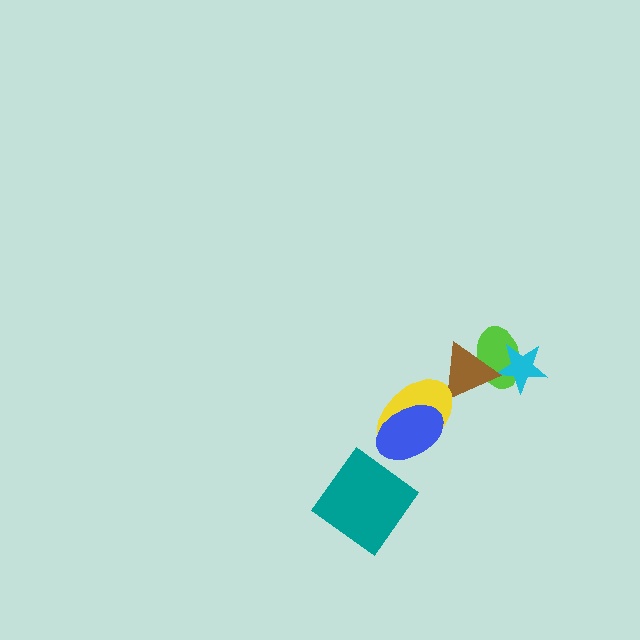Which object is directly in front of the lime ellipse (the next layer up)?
The cyan star is directly in front of the lime ellipse.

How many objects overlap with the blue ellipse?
1 object overlaps with the blue ellipse.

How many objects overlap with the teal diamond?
0 objects overlap with the teal diamond.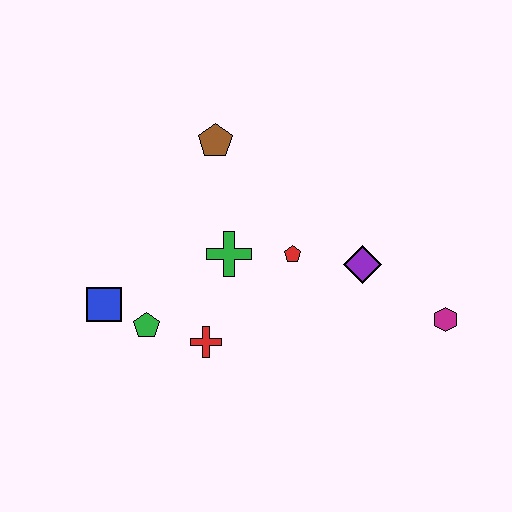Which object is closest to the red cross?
The green pentagon is closest to the red cross.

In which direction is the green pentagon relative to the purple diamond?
The green pentagon is to the left of the purple diamond.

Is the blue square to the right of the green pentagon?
No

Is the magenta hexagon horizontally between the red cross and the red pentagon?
No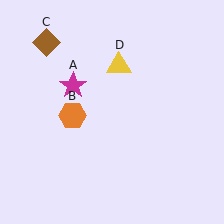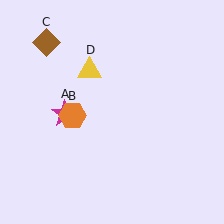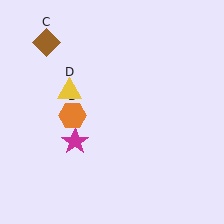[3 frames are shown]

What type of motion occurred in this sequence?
The magenta star (object A), yellow triangle (object D) rotated counterclockwise around the center of the scene.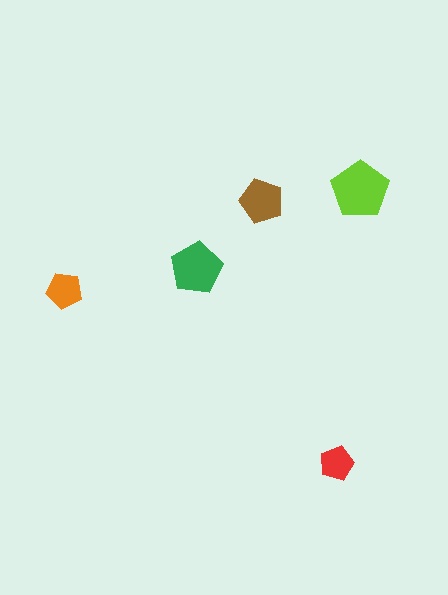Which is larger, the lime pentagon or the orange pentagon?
The lime one.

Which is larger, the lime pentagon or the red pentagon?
The lime one.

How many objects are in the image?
There are 5 objects in the image.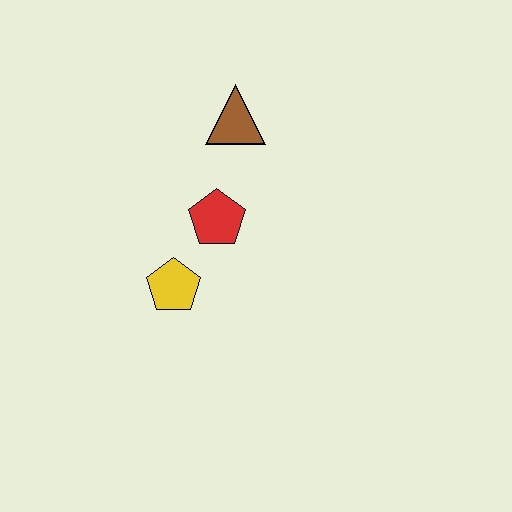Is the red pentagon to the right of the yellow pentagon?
Yes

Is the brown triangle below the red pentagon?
No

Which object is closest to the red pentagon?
The yellow pentagon is closest to the red pentagon.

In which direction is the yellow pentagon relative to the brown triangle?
The yellow pentagon is below the brown triangle.